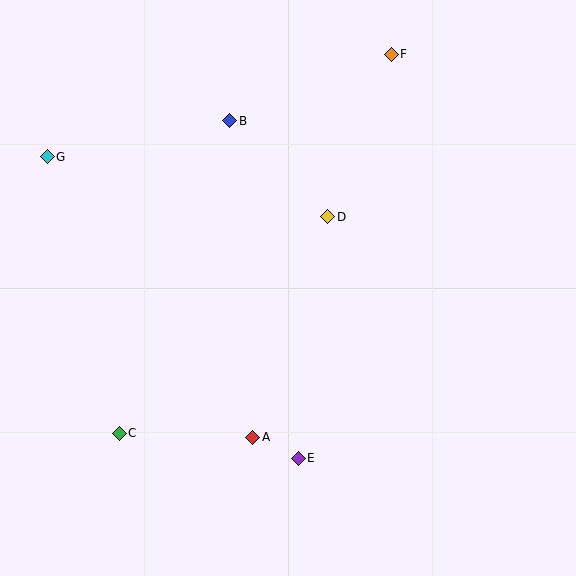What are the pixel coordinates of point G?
Point G is at (47, 157).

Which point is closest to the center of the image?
Point D at (328, 217) is closest to the center.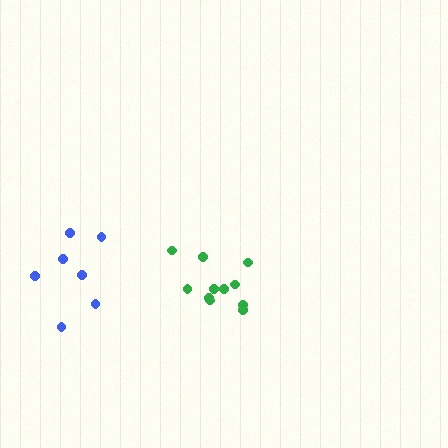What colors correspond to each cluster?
The clusters are colored: blue, green.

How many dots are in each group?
Group 1: 7 dots, Group 2: 11 dots (18 total).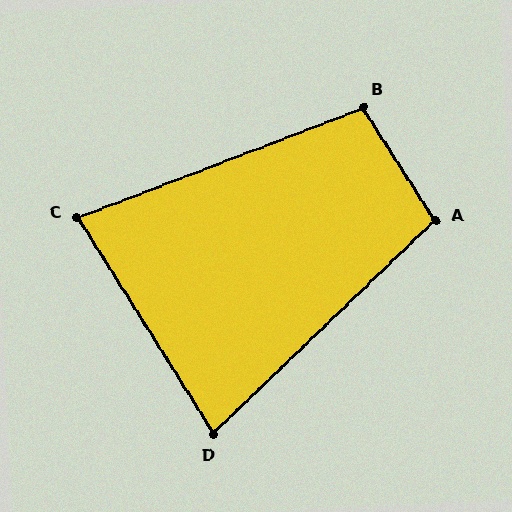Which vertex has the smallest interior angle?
D, at approximately 78 degrees.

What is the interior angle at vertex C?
Approximately 79 degrees (acute).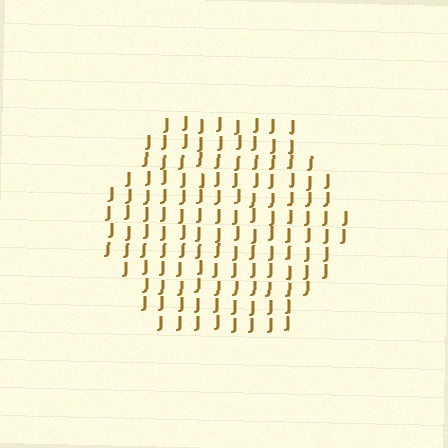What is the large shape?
The large shape is a hexagon.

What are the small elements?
The small elements are letter J's.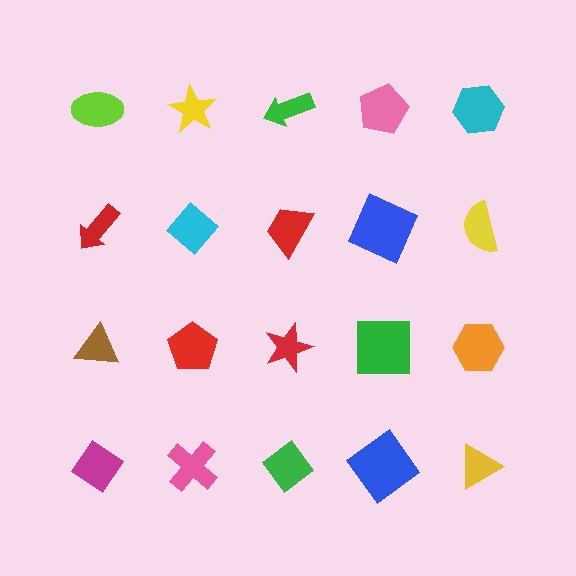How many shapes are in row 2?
5 shapes.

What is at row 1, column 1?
A lime ellipse.